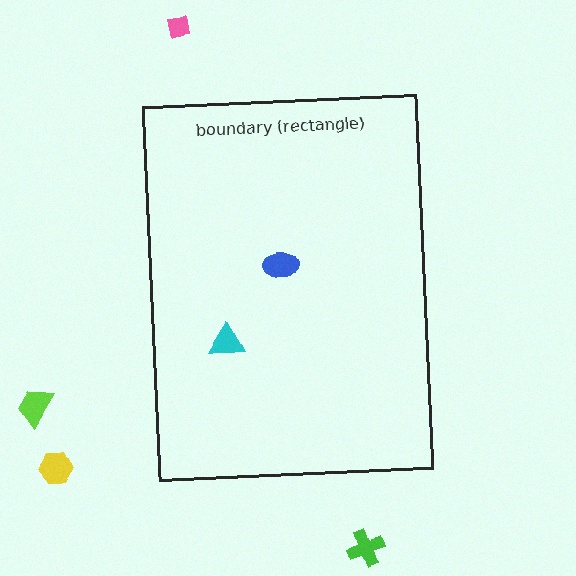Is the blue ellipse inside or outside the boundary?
Inside.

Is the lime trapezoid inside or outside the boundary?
Outside.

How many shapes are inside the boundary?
2 inside, 4 outside.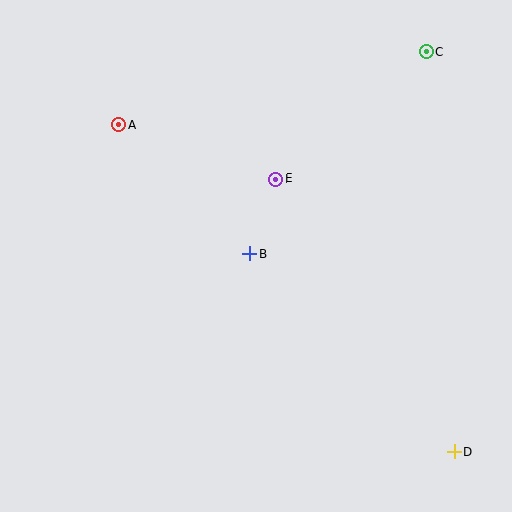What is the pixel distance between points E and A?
The distance between E and A is 166 pixels.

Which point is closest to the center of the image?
Point B at (250, 254) is closest to the center.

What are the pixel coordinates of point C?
Point C is at (426, 52).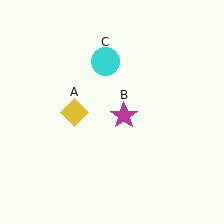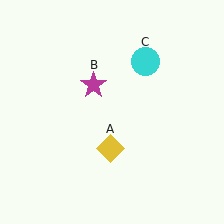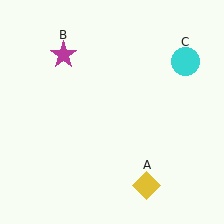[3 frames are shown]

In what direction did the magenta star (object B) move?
The magenta star (object B) moved up and to the left.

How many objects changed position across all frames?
3 objects changed position: yellow diamond (object A), magenta star (object B), cyan circle (object C).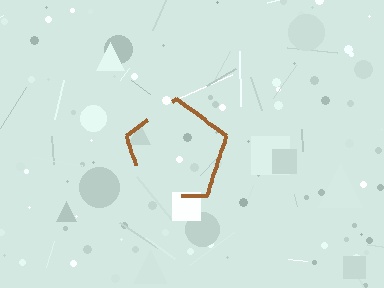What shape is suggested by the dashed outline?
The dashed outline suggests a pentagon.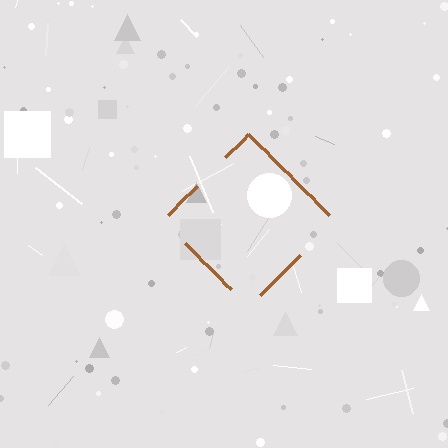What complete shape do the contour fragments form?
The contour fragments form a diamond.